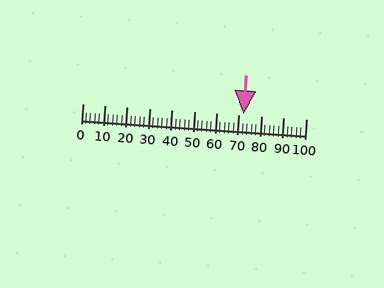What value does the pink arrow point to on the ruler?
The pink arrow points to approximately 72.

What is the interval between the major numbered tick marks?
The major tick marks are spaced 10 units apart.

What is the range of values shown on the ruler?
The ruler shows values from 0 to 100.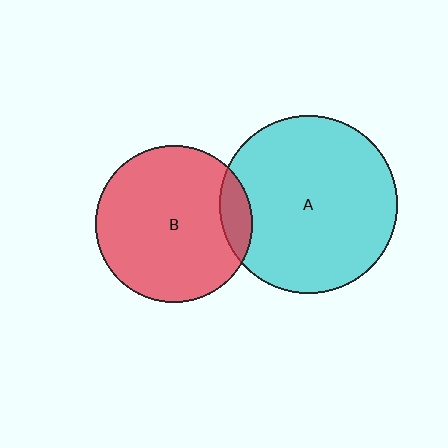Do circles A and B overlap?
Yes.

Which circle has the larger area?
Circle A (cyan).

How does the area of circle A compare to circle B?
Approximately 1.3 times.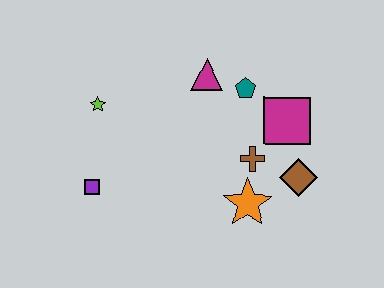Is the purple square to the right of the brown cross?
No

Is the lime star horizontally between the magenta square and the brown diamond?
No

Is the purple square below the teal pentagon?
Yes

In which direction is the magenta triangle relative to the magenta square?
The magenta triangle is to the left of the magenta square.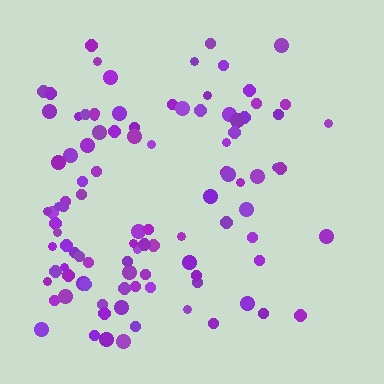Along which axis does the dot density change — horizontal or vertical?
Horizontal.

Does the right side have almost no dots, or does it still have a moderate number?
Still a moderate number, just noticeably fewer than the left.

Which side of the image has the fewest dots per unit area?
The right.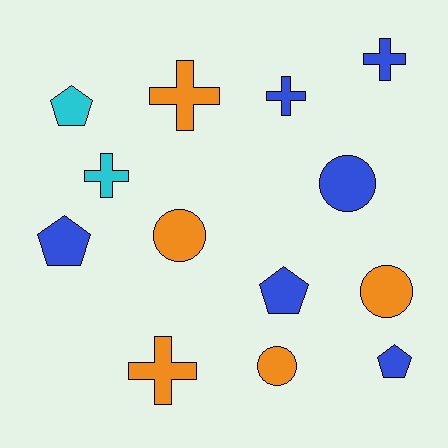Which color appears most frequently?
Blue, with 6 objects.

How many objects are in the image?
There are 13 objects.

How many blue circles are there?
There is 1 blue circle.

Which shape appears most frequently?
Cross, with 5 objects.